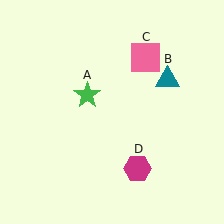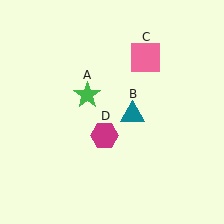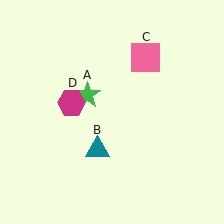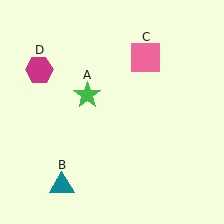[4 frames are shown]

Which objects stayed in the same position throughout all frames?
Green star (object A) and pink square (object C) remained stationary.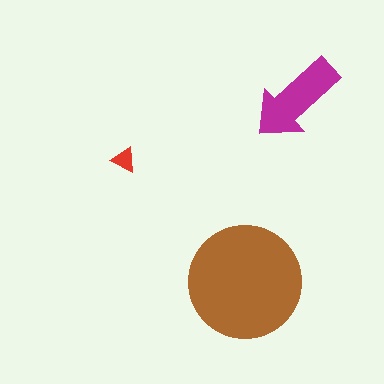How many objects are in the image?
There are 3 objects in the image.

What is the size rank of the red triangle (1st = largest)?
3rd.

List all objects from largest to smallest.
The brown circle, the magenta arrow, the red triangle.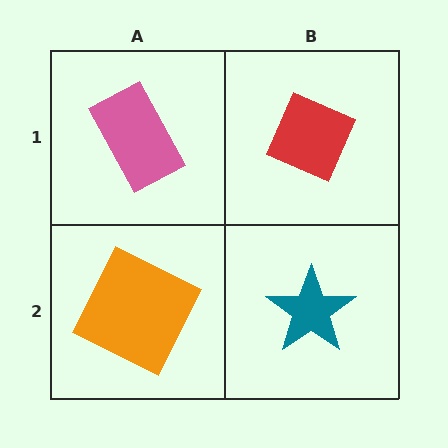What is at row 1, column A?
A pink rectangle.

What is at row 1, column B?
A red diamond.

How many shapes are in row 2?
2 shapes.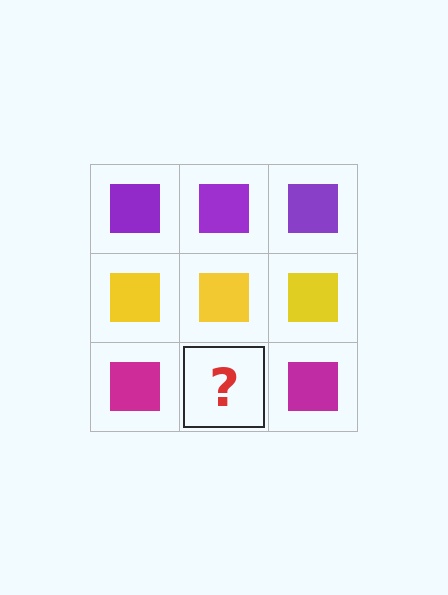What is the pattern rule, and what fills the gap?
The rule is that each row has a consistent color. The gap should be filled with a magenta square.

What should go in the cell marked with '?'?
The missing cell should contain a magenta square.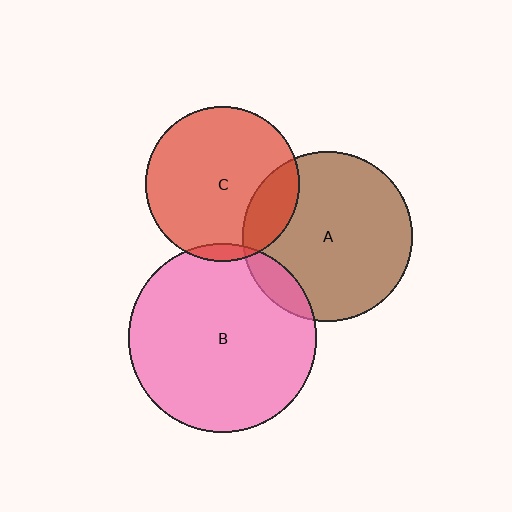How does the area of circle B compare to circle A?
Approximately 1.2 times.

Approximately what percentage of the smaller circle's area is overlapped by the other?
Approximately 10%.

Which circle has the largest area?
Circle B (pink).